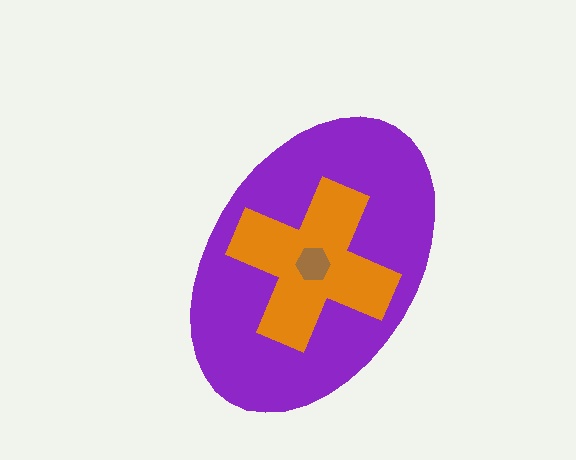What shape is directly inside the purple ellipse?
The orange cross.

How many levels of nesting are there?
3.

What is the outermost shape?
The purple ellipse.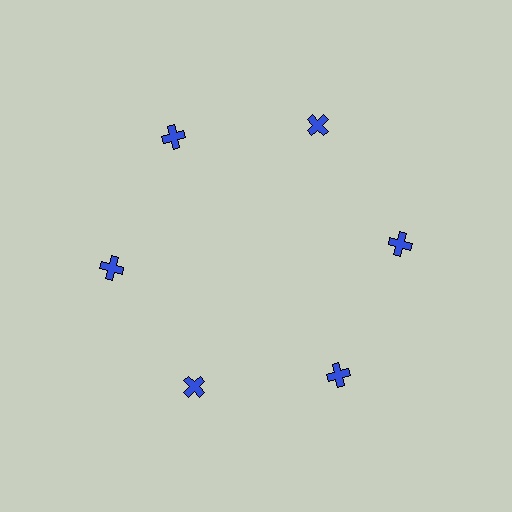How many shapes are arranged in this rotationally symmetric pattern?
There are 6 shapes, arranged in 6 groups of 1.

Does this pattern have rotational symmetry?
Yes, this pattern has 6-fold rotational symmetry. It looks the same after rotating 60 degrees around the center.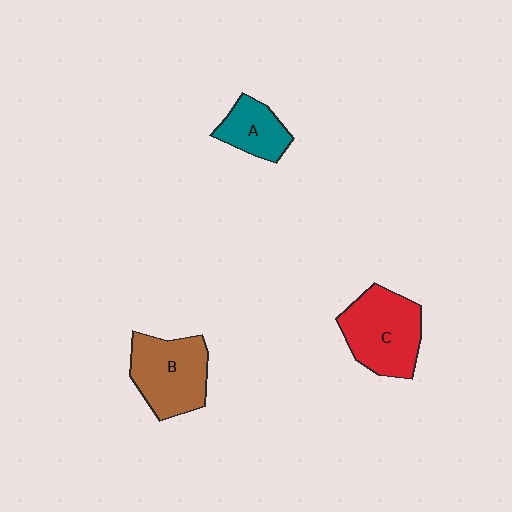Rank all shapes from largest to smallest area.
From largest to smallest: C (red), B (brown), A (teal).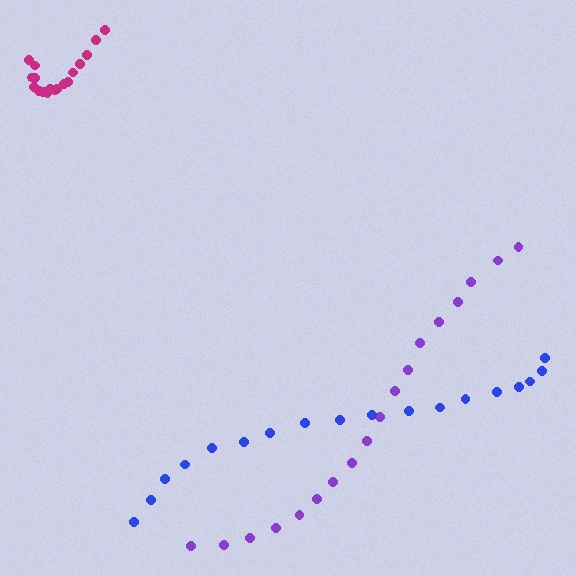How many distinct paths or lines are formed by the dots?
There are 3 distinct paths.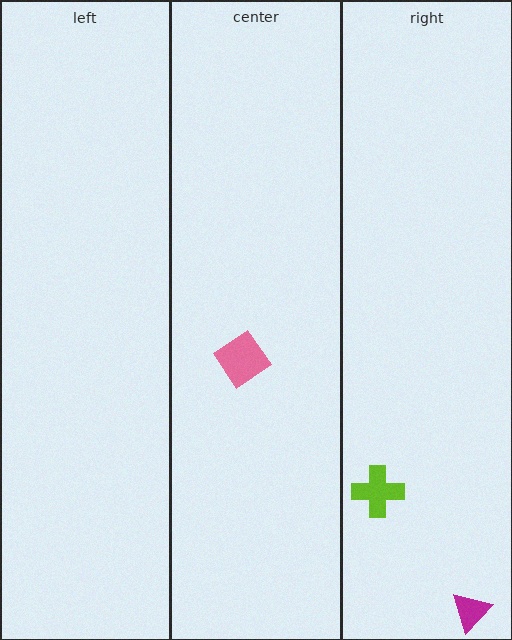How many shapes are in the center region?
1.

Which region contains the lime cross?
The right region.